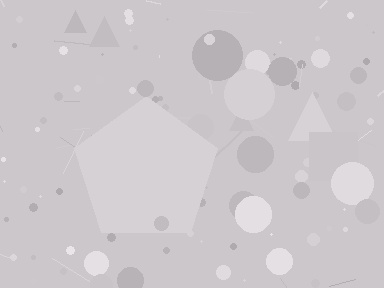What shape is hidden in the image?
A pentagon is hidden in the image.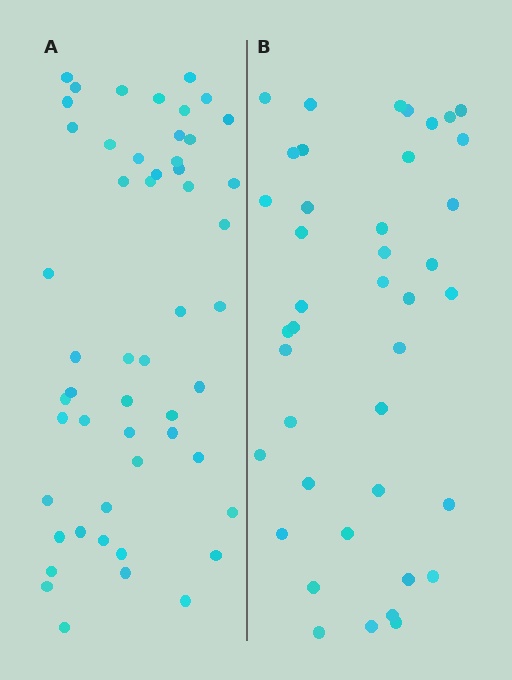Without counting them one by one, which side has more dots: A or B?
Region A (the left region) has more dots.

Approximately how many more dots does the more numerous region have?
Region A has roughly 12 or so more dots than region B.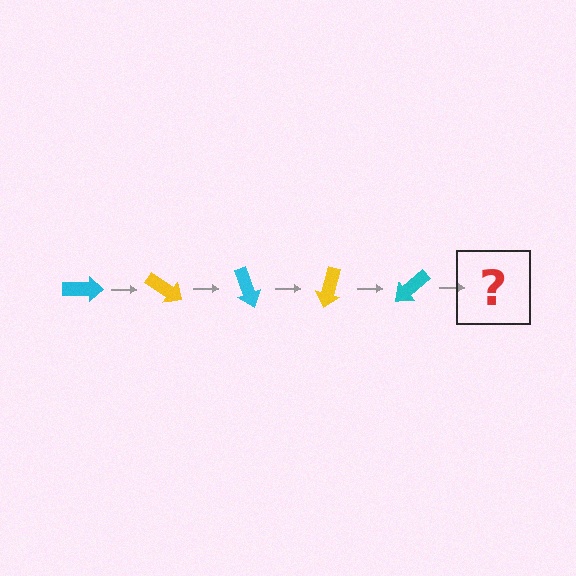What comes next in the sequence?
The next element should be a yellow arrow, rotated 175 degrees from the start.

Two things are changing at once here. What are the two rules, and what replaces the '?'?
The two rules are that it rotates 35 degrees each step and the color cycles through cyan and yellow. The '?' should be a yellow arrow, rotated 175 degrees from the start.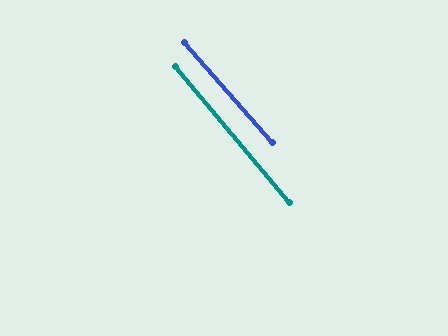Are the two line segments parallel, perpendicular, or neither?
Parallel — their directions differ by only 1.6°.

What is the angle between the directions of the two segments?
Approximately 2 degrees.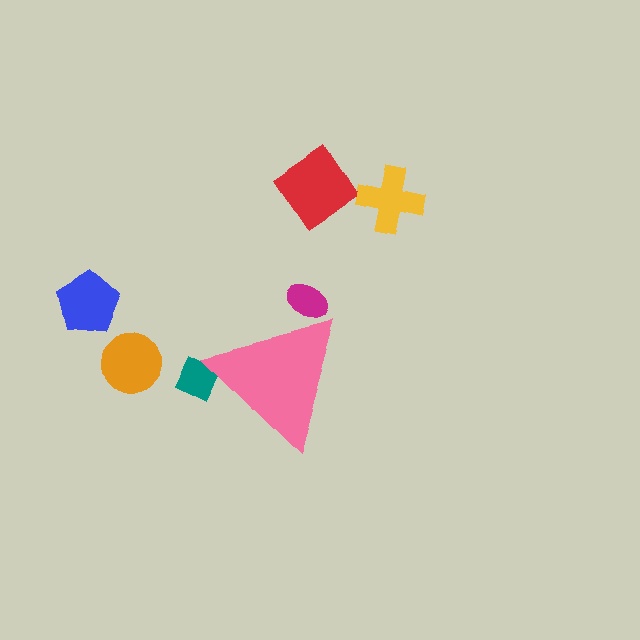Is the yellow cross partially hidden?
No, the yellow cross is fully visible.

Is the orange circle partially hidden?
No, the orange circle is fully visible.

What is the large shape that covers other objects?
A pink triangle.